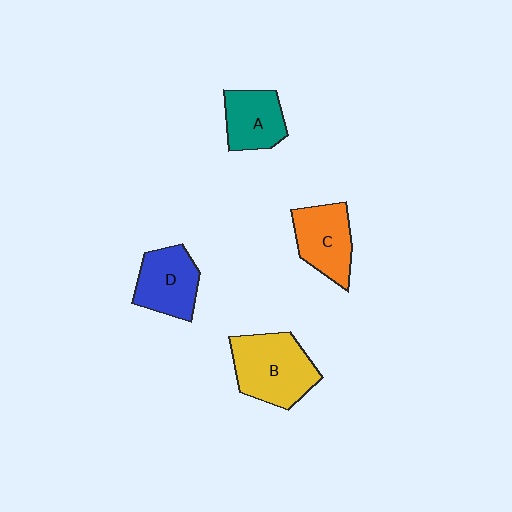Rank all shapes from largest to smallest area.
From largest to smallest: B (yellow), D (blue), C (orange), A (teal).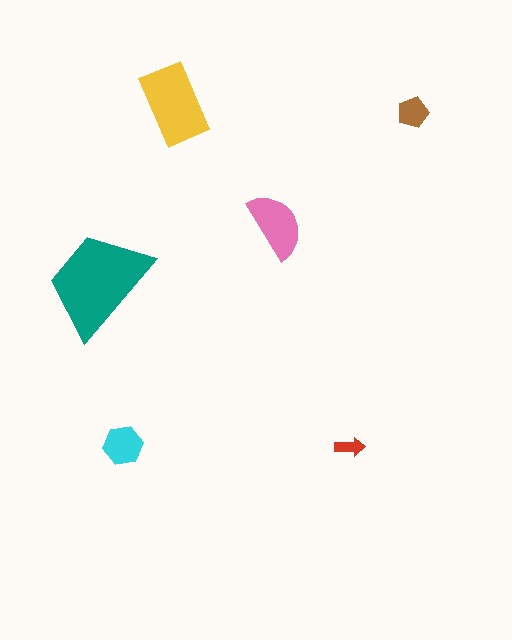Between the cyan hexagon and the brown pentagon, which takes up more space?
The cyan hexagon.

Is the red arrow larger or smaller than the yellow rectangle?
Smaller.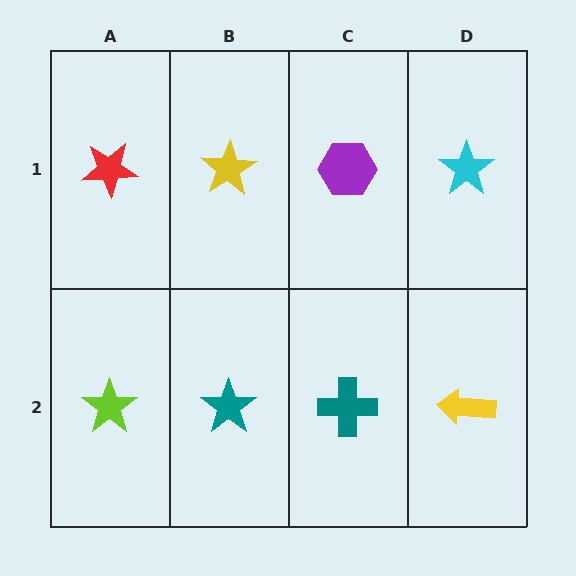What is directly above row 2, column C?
A purple hexagon.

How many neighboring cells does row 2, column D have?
2.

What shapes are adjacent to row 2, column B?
A yellow star (row 1, column B), a lime star (row 2, column A), a teal cross (row 2, column C).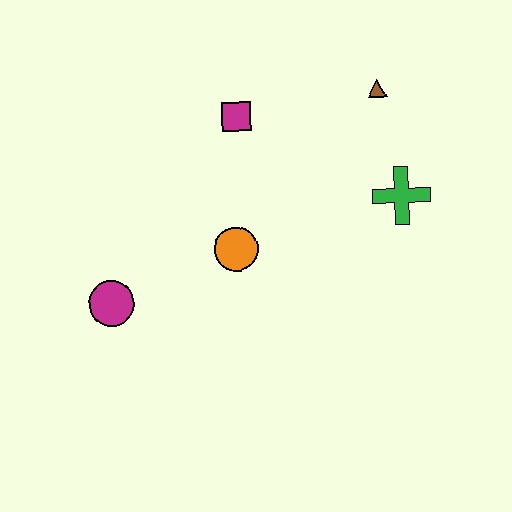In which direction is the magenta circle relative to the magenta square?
The magenta circle is below the magenta square.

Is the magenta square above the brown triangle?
No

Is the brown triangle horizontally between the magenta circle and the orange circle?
No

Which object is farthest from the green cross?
The magenta circle is farthest from the green cross.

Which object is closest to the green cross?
The brown triangle is closest to the green cross.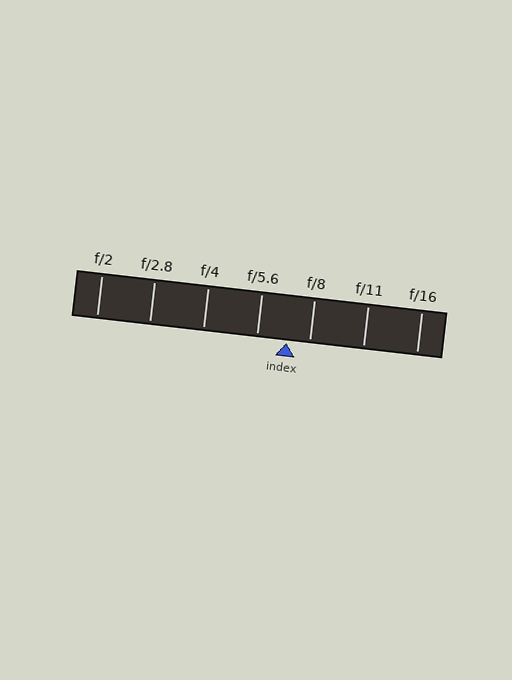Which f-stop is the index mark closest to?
The index mark is closest to f/8.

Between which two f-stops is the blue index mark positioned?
The index mark is between f/5.6 and f/8.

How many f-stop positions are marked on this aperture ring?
There are 7 f-stop positions marked.